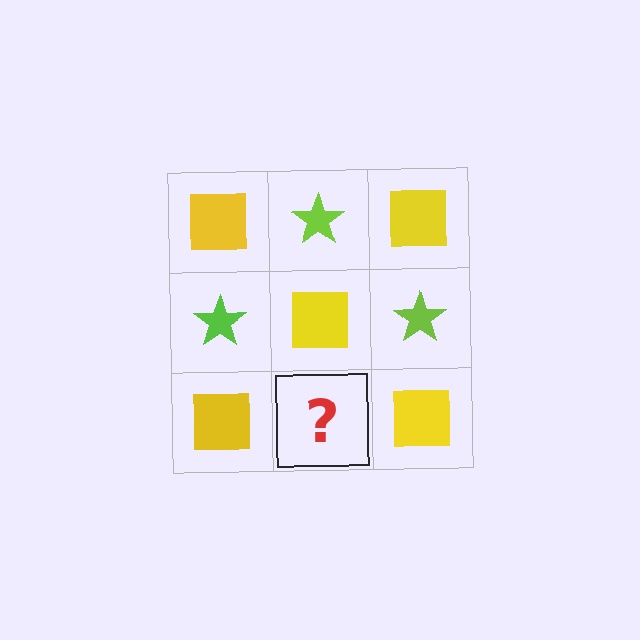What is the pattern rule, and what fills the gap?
The rule is that it alternates yellow square and lime star in a checkerboard pattern. The gap should be filled with a lime star.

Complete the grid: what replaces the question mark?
The question mark should be replaced with a lime star.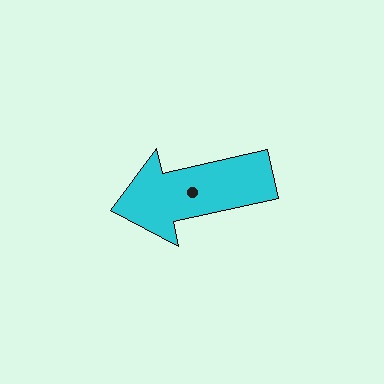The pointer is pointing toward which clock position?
Roughly 9 o'clock.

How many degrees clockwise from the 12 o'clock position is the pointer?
Approximately 257 degrees.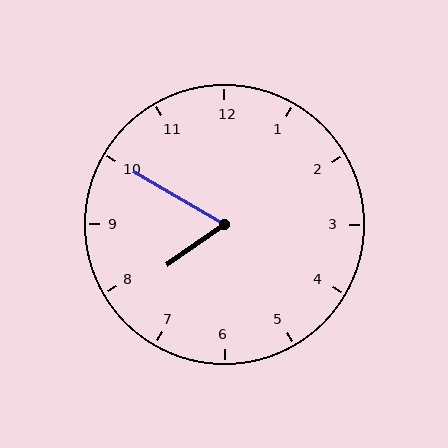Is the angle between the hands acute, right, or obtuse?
It is acute.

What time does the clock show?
7:50.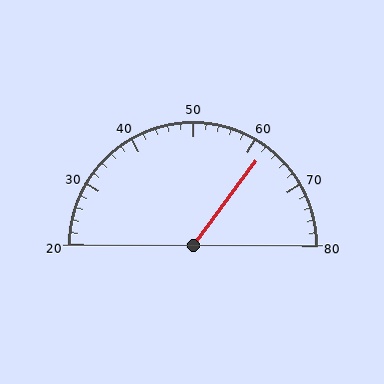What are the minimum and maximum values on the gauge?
The gauge ranges from 20 to 80.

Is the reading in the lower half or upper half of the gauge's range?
The reading is in the upper half of the range (20 to 80).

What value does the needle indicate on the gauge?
The needle indicates approximately 62.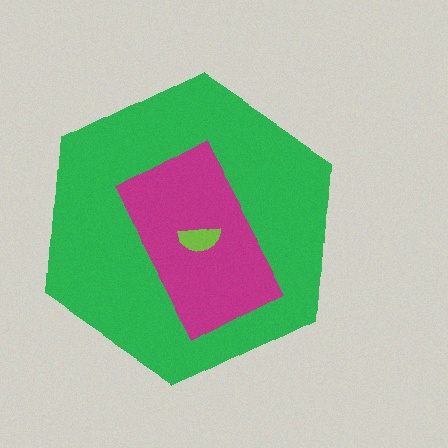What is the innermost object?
The lime semicircle.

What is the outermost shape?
The green hexagon.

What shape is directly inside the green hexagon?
The magenta rectangle.